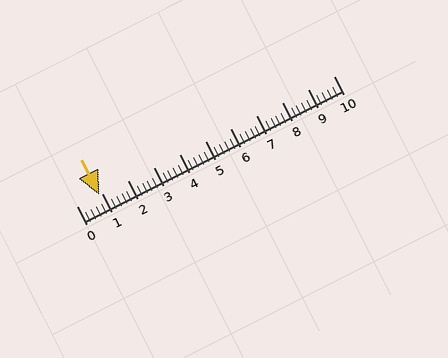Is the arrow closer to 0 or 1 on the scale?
The arrow is closer to 1.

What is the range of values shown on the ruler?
The ruler shows values from 0 to 10.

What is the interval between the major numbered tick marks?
The major tick marks are spaced 1 units apart.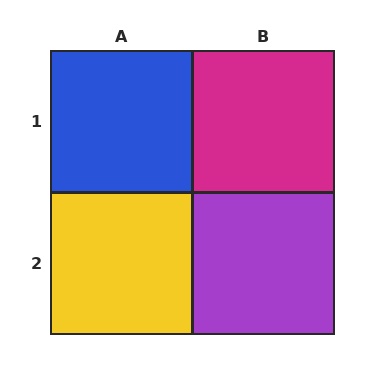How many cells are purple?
1 cell is purple.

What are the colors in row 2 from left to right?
Yellow, purple.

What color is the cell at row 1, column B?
Magenta.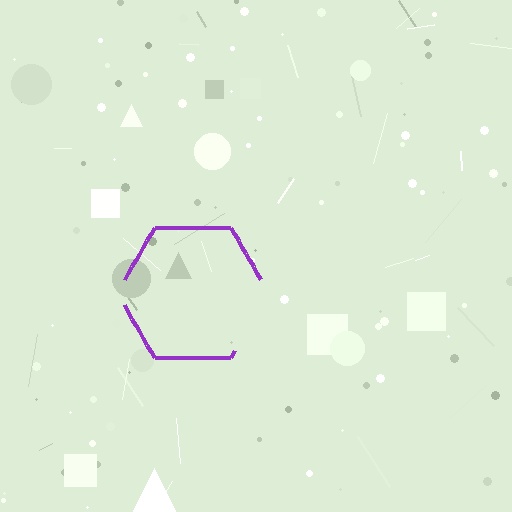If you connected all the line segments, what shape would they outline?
They would outline a hexagon.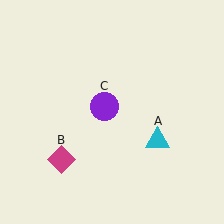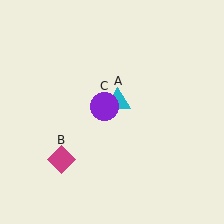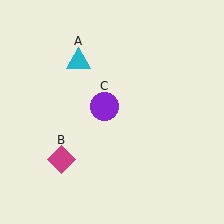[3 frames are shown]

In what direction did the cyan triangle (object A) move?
The cyan triangle (object A) moved up and to the left.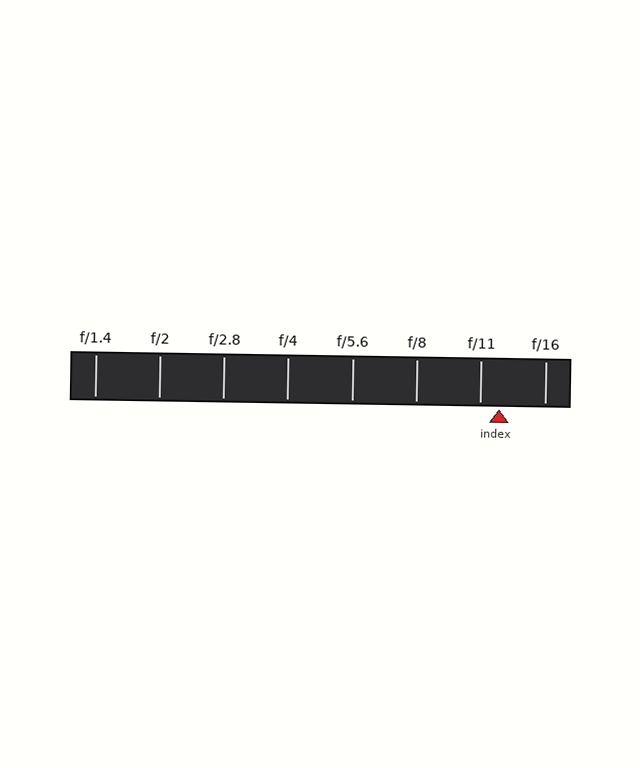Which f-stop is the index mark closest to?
The index mark is closest to f/11.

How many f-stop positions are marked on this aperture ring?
There are 8 f-stop positions marked.